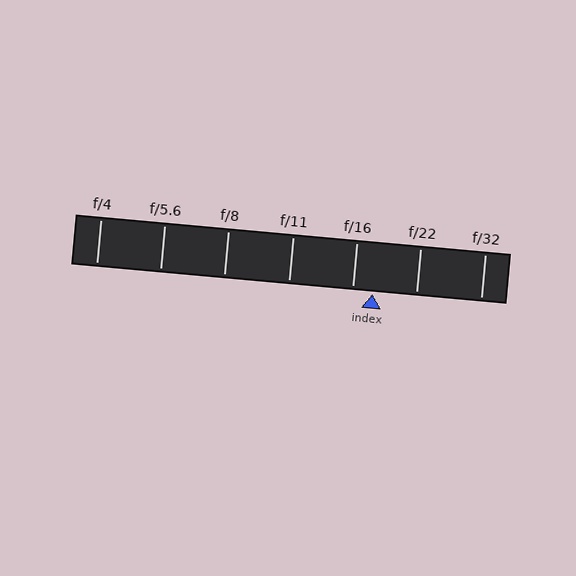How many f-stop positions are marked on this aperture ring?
There are 7 f-stop positions marked.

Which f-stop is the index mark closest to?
The index mark is closest to f/16.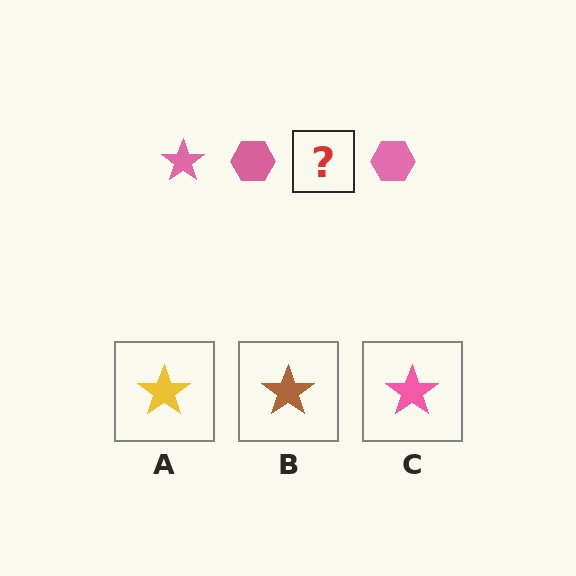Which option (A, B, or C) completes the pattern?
C.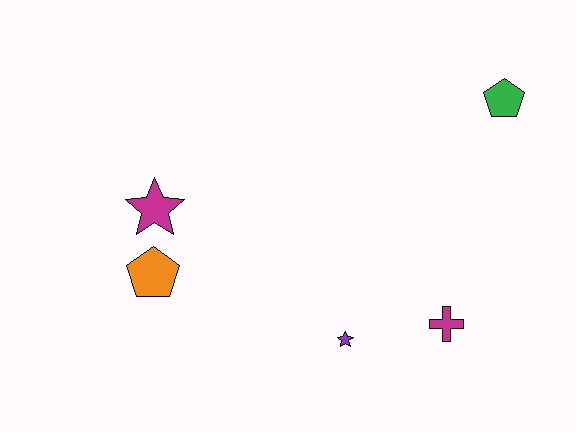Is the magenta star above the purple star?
Yes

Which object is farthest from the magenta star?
The green pentagon is farthest from the magenta star.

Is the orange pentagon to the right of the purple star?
No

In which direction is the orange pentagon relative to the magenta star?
The orange pentagon is below the magenta star.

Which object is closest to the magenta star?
The orange pentagon is closest to the magenta star.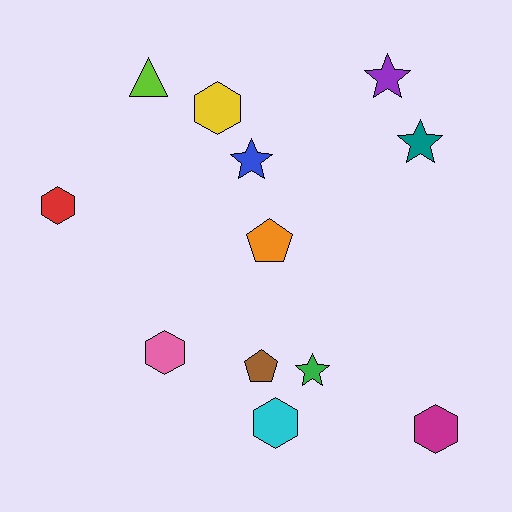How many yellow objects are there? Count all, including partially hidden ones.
There is 1 yellow object.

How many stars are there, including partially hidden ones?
There are 4 stars.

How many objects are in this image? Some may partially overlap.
There are 12 objects.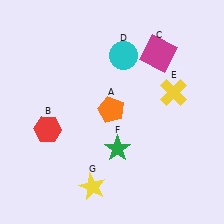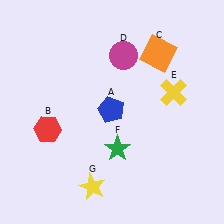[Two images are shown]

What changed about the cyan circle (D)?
In Image 1, D is cyan. In Image 2, it changed to magenta.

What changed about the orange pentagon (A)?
In Image 1, A is orange. In Image 2, it changed to blue.